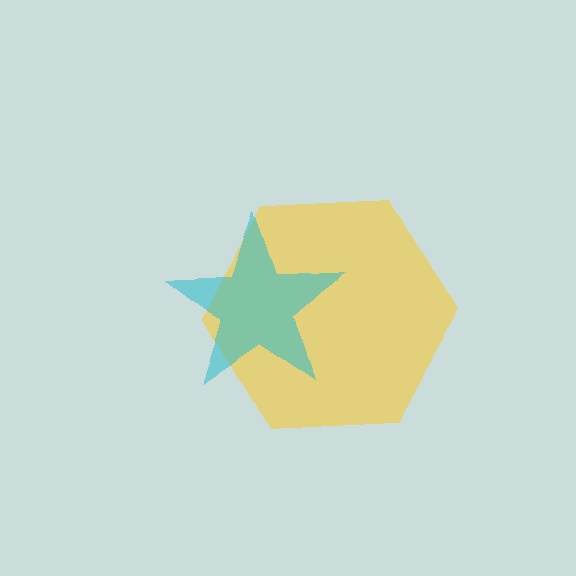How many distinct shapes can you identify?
There are 2 distinct shapes: a yellow hexagon, a cyan star.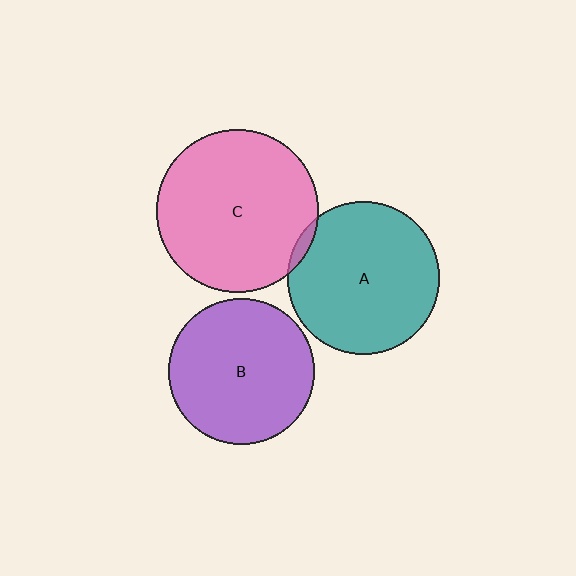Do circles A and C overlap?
Yes.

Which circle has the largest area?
Circle C (pink).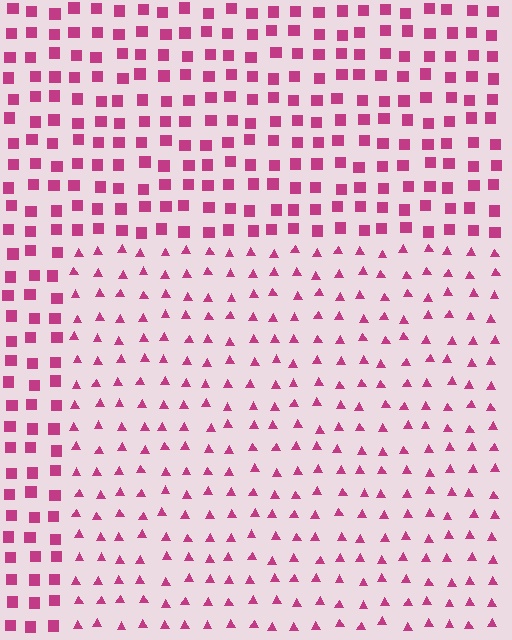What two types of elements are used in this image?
The image uses triangles inside the rectangle region and squares outside it.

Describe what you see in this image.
The image is filled with small magenta elements arranged in a uniform grid. A rectangle-shaped region contains triangles, while the surrounding area contains squares. The boundary is defined purely by the change in element shape.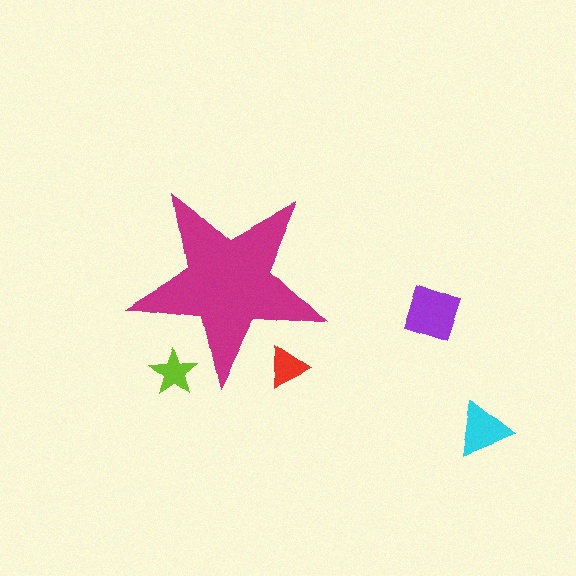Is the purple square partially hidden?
No, the purple square is fully visible.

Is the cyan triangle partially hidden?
No, the cyan triangle is fully visible.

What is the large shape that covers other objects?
A magenta star.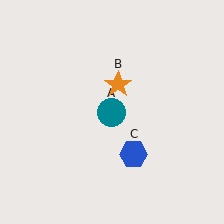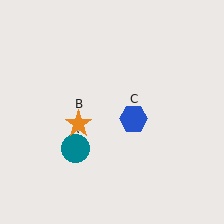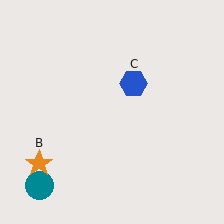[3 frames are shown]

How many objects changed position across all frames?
3 objects changed position: teal circle (object A), orange star (object B), blue hexagon (object C).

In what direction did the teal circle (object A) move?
The teal circle (object A) moved down and to the left.